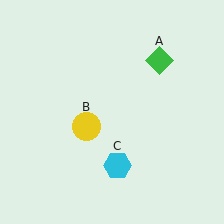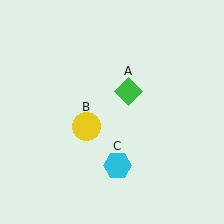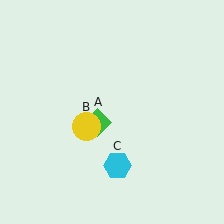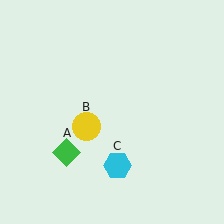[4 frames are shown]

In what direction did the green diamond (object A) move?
The green diamond (object A) moved down and to the left.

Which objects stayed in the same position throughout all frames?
Yellow circle (object B) and cyan hexagon (object C) remained stationary.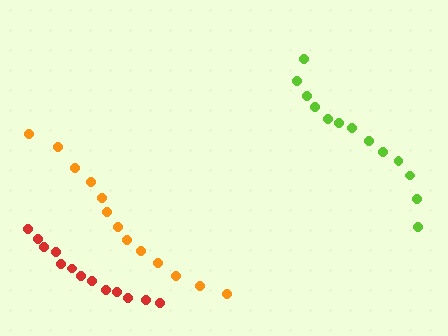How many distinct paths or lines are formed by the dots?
There are 3 distinct paths.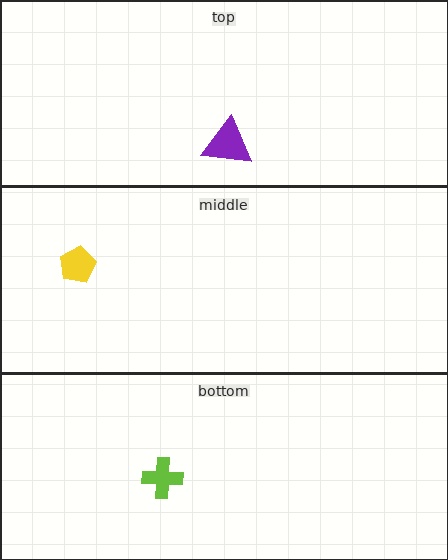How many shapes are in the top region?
1.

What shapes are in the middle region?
The yellow pentagon.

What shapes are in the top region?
The purple triangle.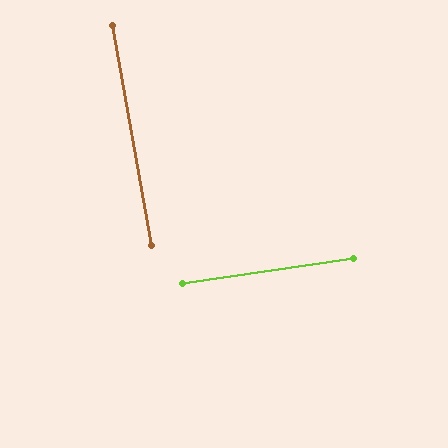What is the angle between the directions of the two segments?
Approximately 88 degrees.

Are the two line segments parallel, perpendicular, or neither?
Perpendicular — they meet at approximately 88°.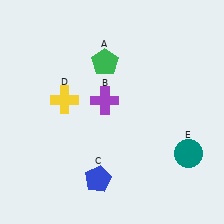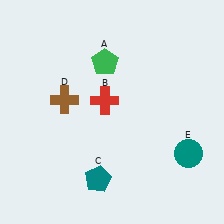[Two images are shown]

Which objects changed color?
B changed from purple to red. C changed from blue to teal. D changed from yellow to brown.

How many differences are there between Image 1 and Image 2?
There are 3 differences between the two images.